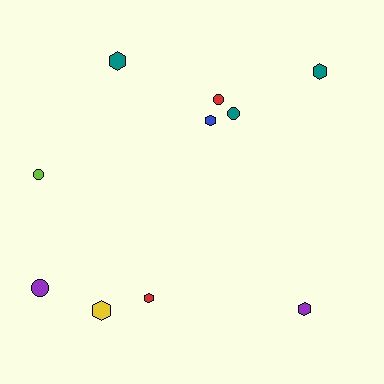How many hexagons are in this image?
There are 6 hexagons.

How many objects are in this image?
There are 10 objects.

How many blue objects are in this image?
There is 1 blue object.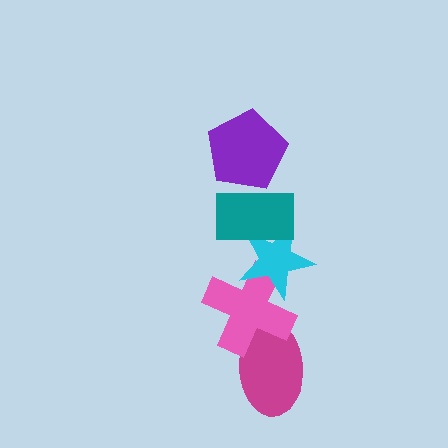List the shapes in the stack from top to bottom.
From top to bottom: the purple pentagon, the teal rectangle, the cyan star, the pink cross, the magenta ellipse.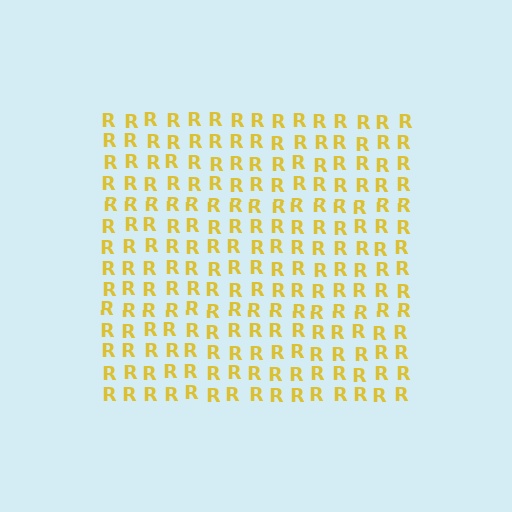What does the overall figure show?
The overall figure shows a square.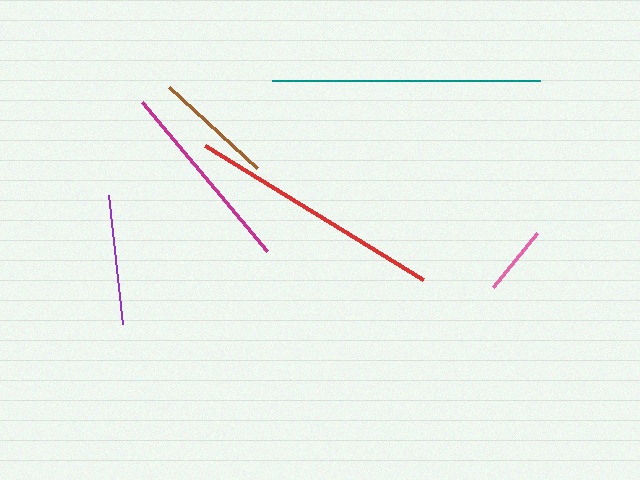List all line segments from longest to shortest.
From longest to shortest: teal, red, magenta, purple, brown, pink.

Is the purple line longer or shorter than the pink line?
The purple line is longer than the pink line.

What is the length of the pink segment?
The pink segment is approximately 69 pixels long.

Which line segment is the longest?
The teal line is the longest at approximately 268 pixels.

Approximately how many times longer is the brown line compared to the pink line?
The brown line is approximately 1.7 times the length of the pink line.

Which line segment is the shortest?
The pink line is the shortest at approximately 69 pixels.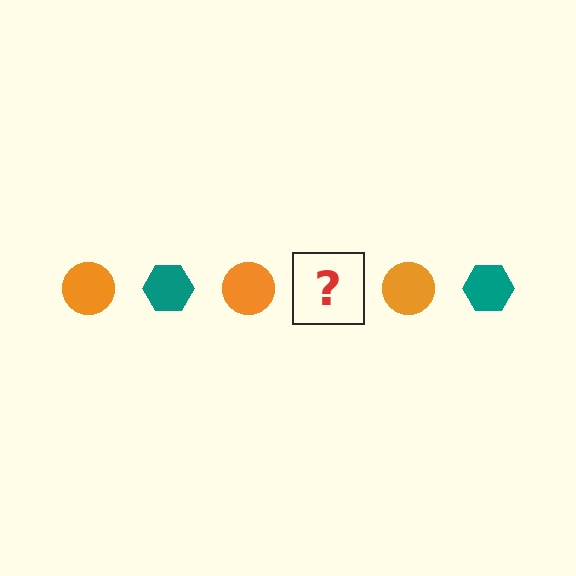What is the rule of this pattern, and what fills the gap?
The rule is that the pattern alternates between orange circle and teal hexagon. The gap should be filled with a teal hexagon.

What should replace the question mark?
The question mark should be replaced with a teal hexagon.